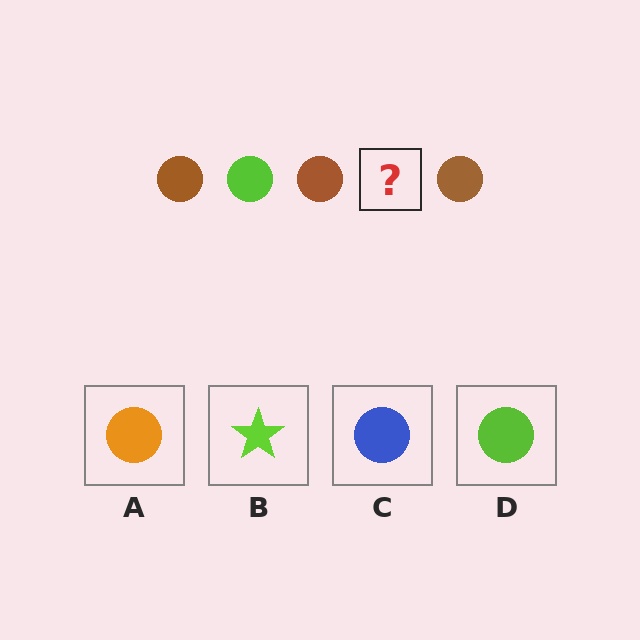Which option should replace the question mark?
Option D.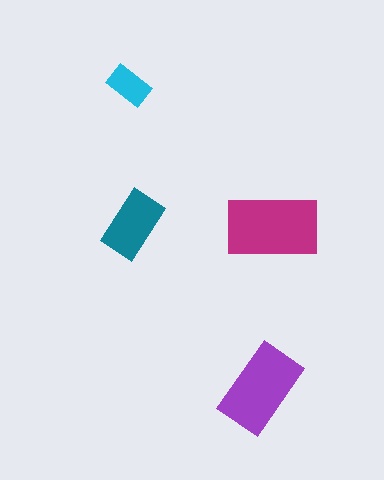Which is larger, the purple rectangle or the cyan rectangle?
The purple one.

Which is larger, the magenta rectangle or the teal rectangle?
The magenta one.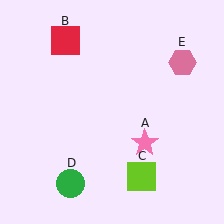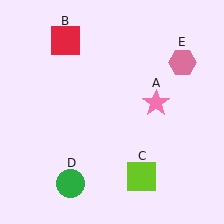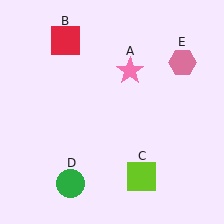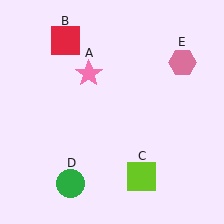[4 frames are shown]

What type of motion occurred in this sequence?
The pink star (object A) rotated counterclockwise around the center of the scene.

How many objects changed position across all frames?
1 object changed position: pink star (object A).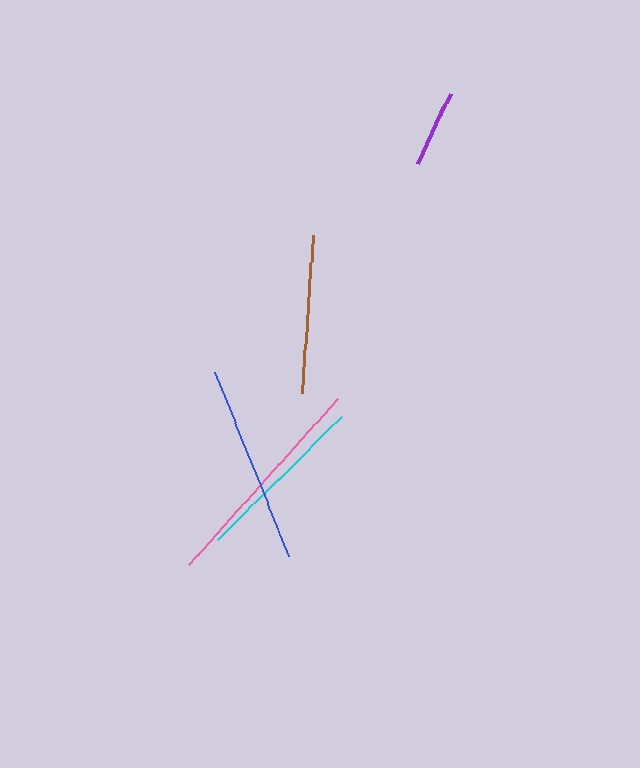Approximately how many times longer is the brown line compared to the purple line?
The brown line is approximately 2.0 times the length of the purple line.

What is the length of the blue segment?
The blue segment is approximately 199 pixels long.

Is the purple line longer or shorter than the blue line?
The blue line is longer than the purple line.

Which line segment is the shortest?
The purple line is the shortest at approximately 78 pixels.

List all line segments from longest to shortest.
From longest to shortest: pink, blue, cyan, brown, purple.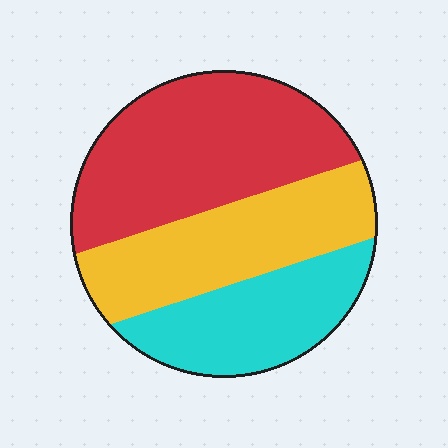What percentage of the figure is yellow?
Yellow takes up between a sixth and a third of the figure.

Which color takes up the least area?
Cyan, at roughly 25%.